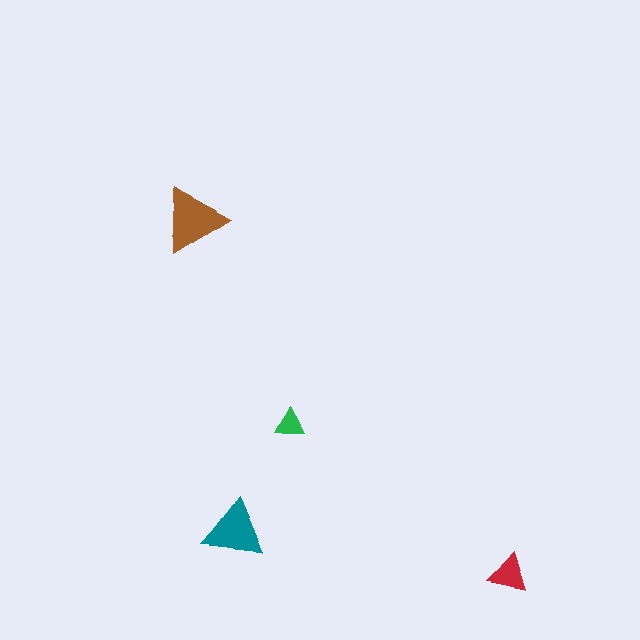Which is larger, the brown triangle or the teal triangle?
The brown one.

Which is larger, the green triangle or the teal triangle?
The teal one.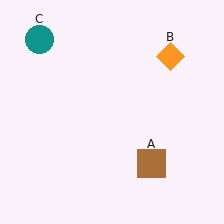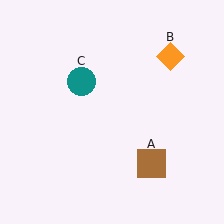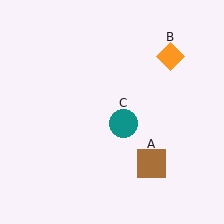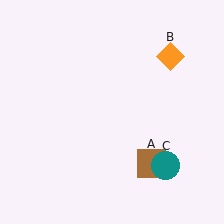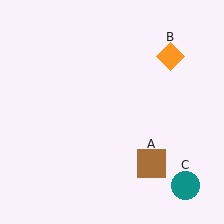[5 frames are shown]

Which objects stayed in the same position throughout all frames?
Brown square (object A) and orange diamond (object B) remained stationary.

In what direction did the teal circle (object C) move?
The teal circle (object C) moved down and to the right.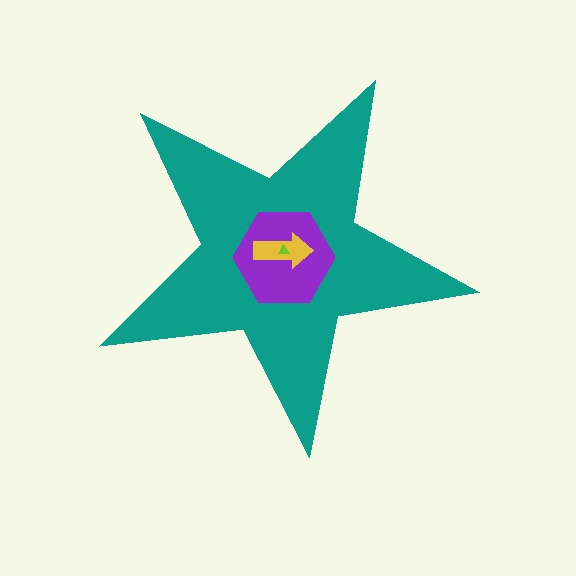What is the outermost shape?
The teal star.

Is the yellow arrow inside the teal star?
Yes.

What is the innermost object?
The lime triangle.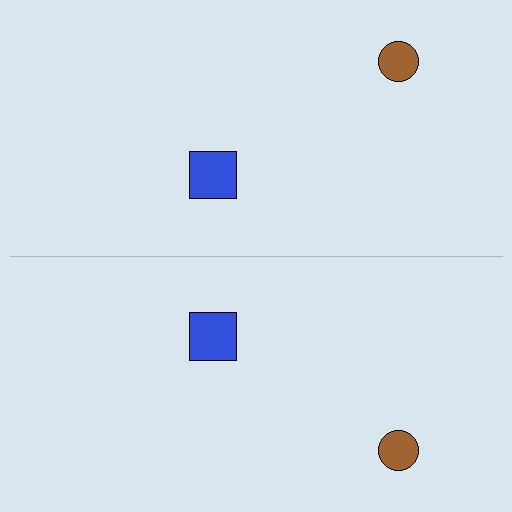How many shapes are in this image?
There are 4 shapes in this image.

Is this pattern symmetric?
Yes, this pattern has bilateral (reflection) symmetry.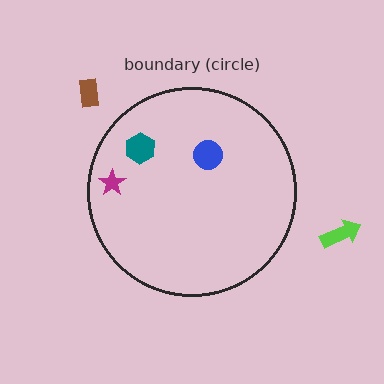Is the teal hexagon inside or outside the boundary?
Inside.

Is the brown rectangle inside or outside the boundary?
Outside.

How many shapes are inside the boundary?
3 inside, 2 outside.